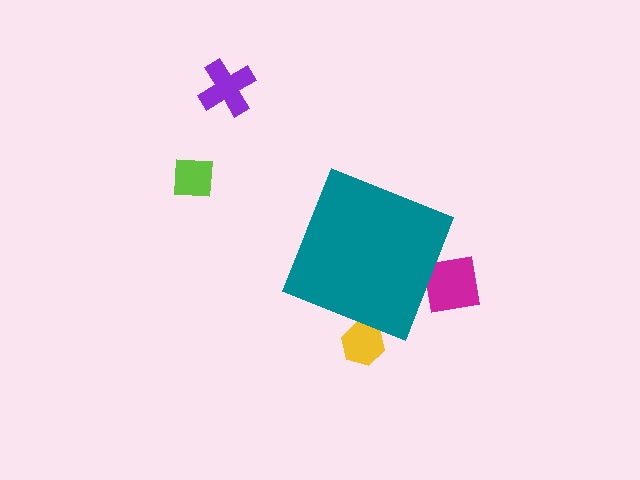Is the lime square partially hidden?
No, the lime square is fully visible.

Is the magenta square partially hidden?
Yes, the magenta square is partially hidden behind the teal diamond.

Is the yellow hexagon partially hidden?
Yes, the yellow hexagon is partially hidden behind the teal diamond.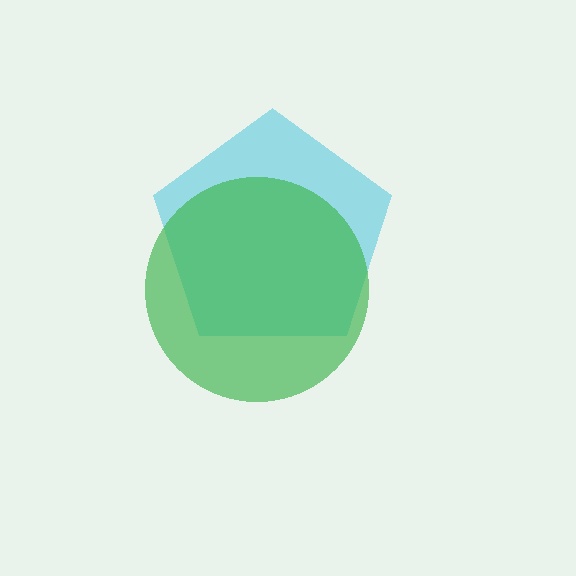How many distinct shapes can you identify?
There are 2 distinct shapes: a cyan pentagon, a green circle.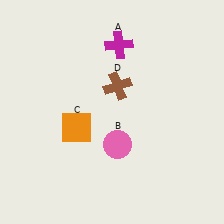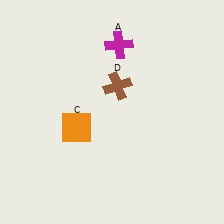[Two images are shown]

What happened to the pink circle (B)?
The pink circle (B) was removed in Image 2. It was in the bottom-right area of Image 1.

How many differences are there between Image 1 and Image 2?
There is 1 difference between the two images.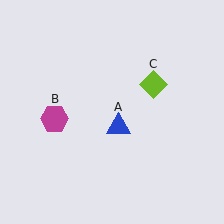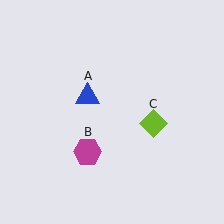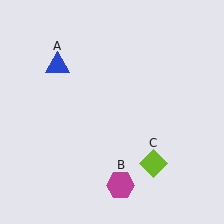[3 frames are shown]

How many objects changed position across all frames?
3 objects changed position: blue triangle (object A), magenta hexagon (object B), lime diamond (object C).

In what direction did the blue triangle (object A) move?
The blue triangle (object A) moved up and to the left.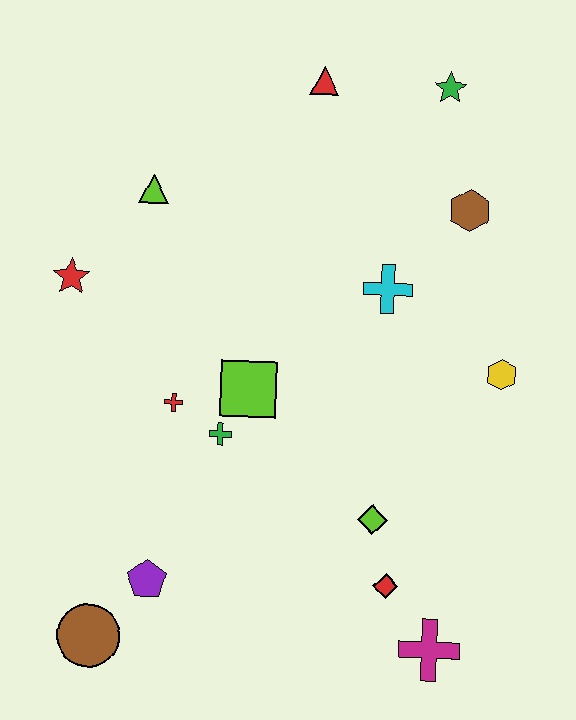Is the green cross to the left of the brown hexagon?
Yes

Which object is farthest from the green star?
The brown circle is farthest from the green star.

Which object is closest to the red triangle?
The green star is closest to the red triangle.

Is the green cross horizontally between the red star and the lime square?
Yes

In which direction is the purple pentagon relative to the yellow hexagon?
The purple pentagon is to the left of the yellow hexagon.